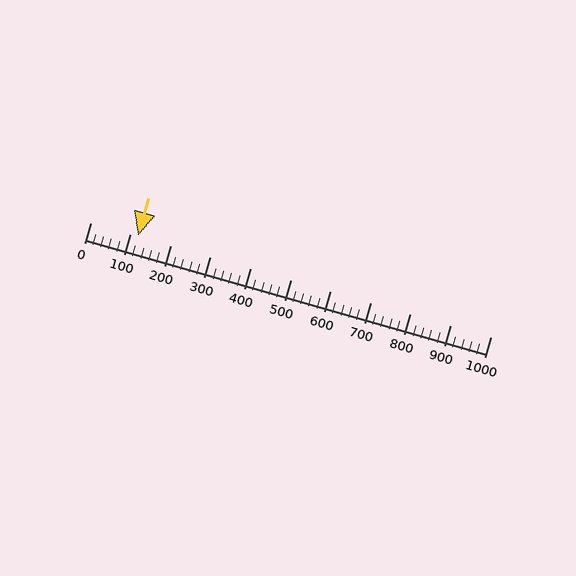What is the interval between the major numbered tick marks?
The major tick marks are spaced 100 units apart.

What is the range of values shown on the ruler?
The ruler shows values from 0 to 1000.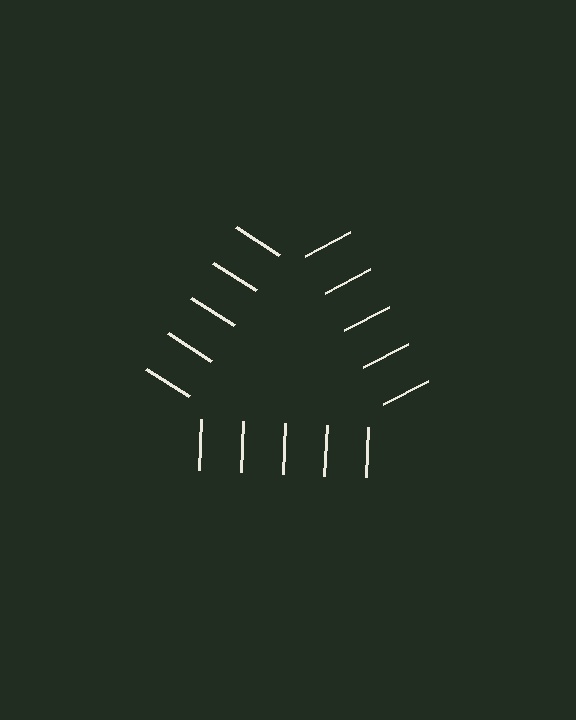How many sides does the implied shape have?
3 sides — the line-ends trace a triangle.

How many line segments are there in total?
15 — 5 along each of the 3 edges.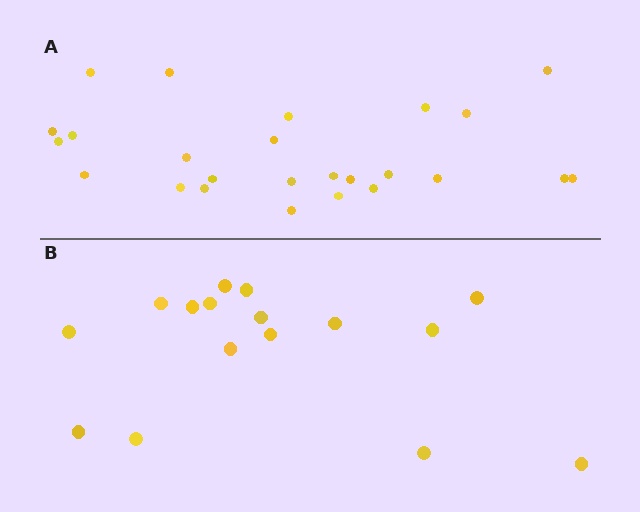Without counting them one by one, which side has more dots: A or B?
Region A (the top region) has more dots.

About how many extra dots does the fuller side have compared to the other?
Region A has roughly 8 or so more dots than region B.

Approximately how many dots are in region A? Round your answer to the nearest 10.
About 20 dots. (The exact count is 25, which rounds to 20.)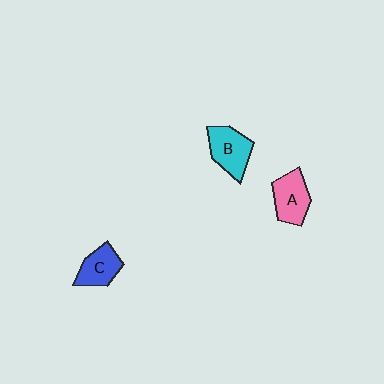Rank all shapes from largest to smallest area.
From largest to smallest: B (cyan), A (pink), C (blue).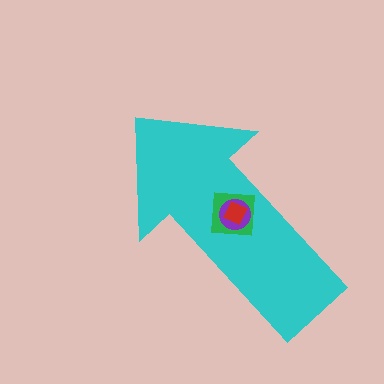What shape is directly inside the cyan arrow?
The green square.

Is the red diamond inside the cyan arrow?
Yes.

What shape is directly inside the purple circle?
The red diamond.